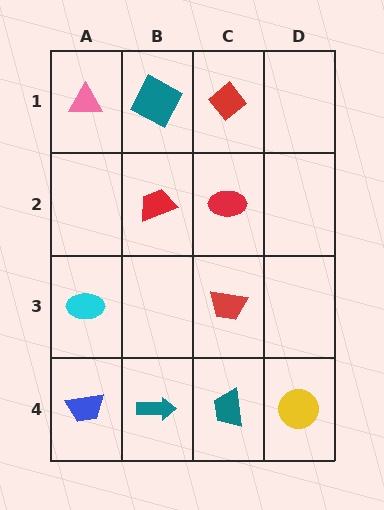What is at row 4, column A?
A blue trapezoid.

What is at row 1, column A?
A pink triangle.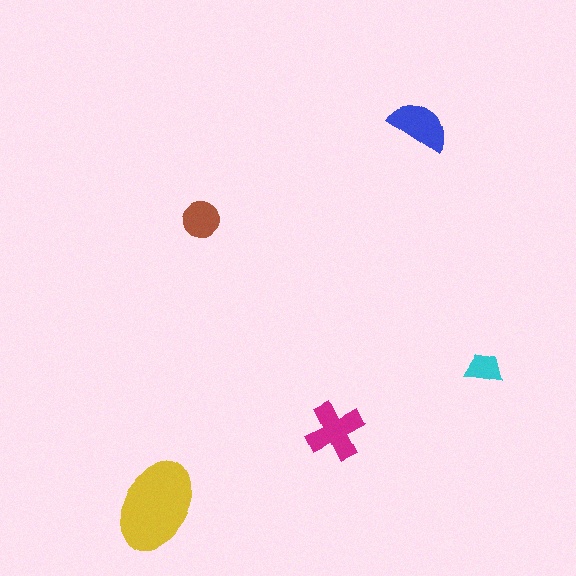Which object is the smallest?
The cyan trapezoid.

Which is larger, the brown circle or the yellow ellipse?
The yellow ellipse.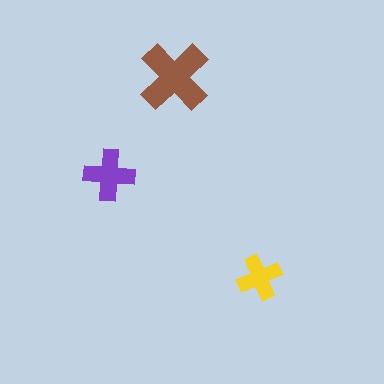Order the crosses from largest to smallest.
the brown one, the purple one, the yellow one.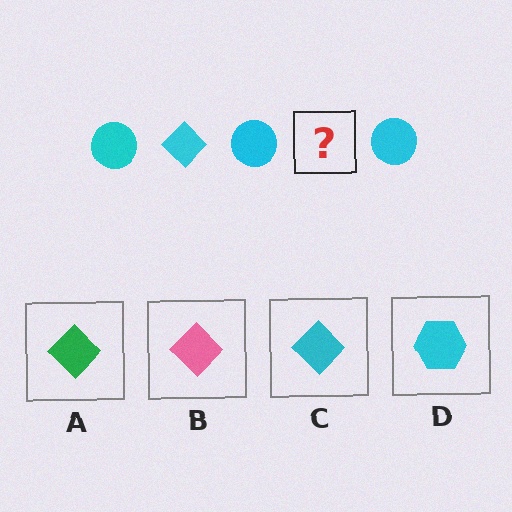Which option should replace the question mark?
Option C.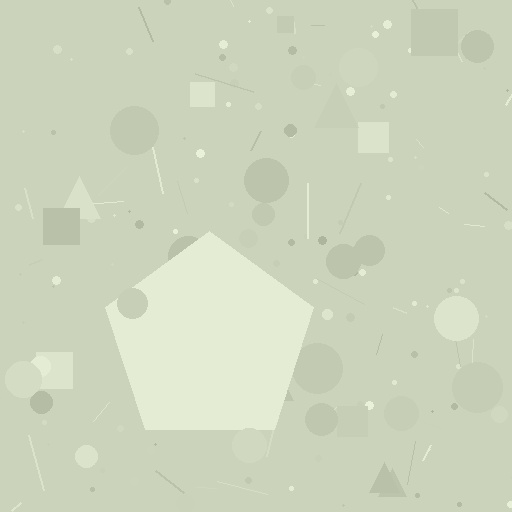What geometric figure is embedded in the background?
A pentagon is embedded in the background.